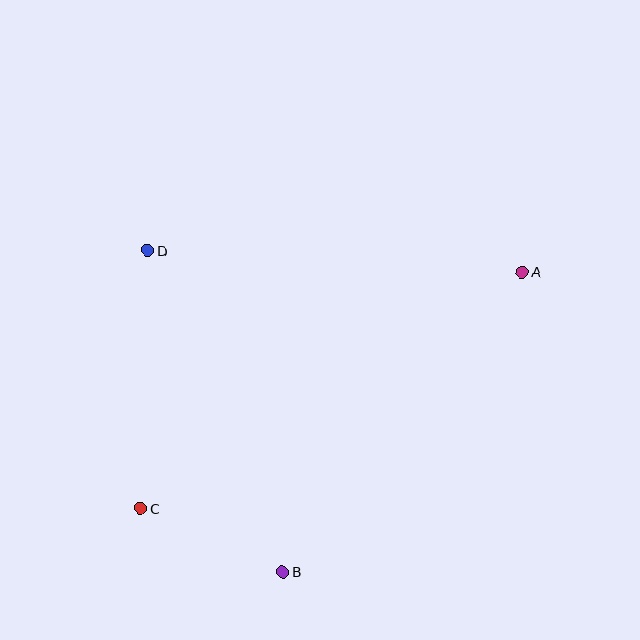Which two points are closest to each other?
Points B and C are closest to each other.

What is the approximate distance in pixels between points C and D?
The distance between C and D is approximately 258 pixels.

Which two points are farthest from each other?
Points A and C are farthest from each other.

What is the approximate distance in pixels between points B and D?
The distance between B and D is approximately 348 pixels.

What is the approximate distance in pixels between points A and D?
The distance between A and D is approximately 375 pixels.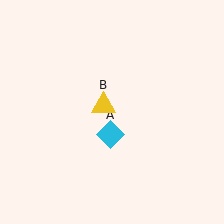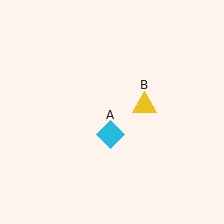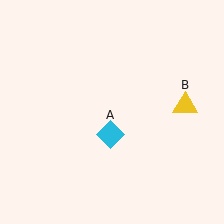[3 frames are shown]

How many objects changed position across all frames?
1 object changed position: yellow triangle (object B).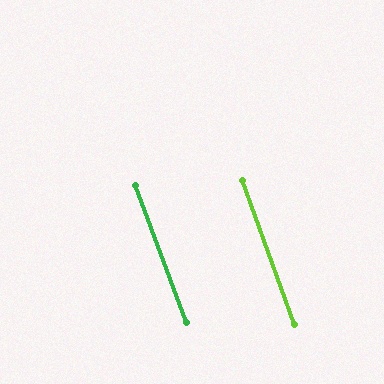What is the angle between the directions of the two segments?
Approximately 0 degrees.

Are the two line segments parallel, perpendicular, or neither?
Parallel — their directions differ by only 0.5°.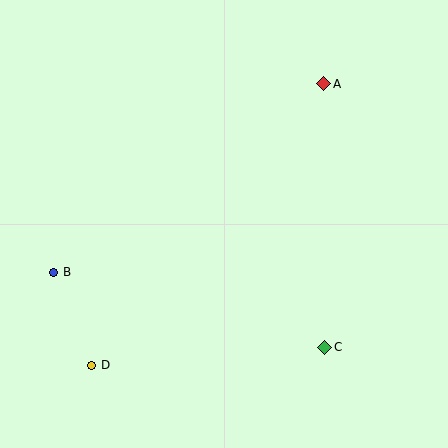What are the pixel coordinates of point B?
Point B is at (54, 272).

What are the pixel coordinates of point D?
Point D is at (92, 365).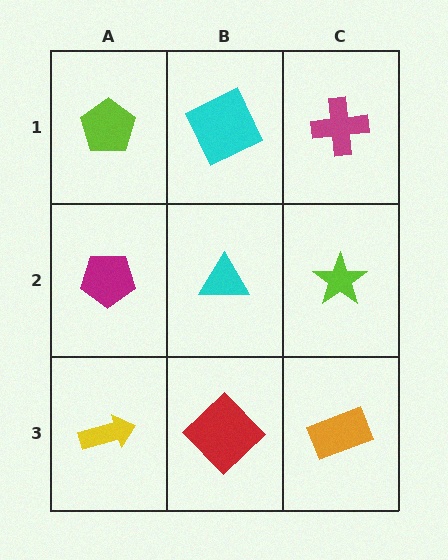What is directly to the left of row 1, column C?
A cyan square.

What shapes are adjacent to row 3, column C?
A lime star (row 2, column C), a red diamond (row 3, column B).